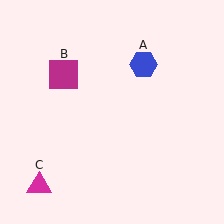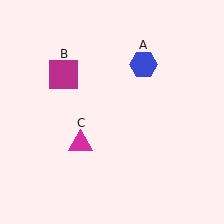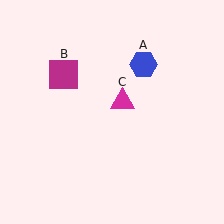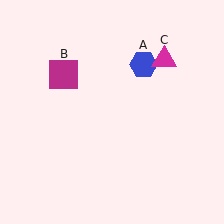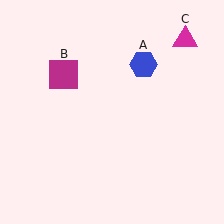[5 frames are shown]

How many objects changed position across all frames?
1 object changed position: magenta triangle (object C).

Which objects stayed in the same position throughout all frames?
Blue hexagon (object A) and magenta square (object B) remained stationary.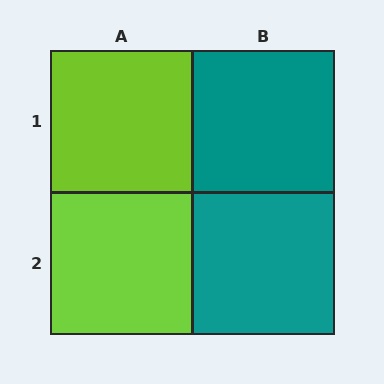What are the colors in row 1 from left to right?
Lime, teal.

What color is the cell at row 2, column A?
Lime.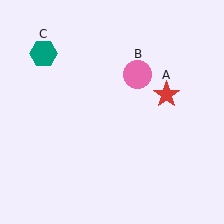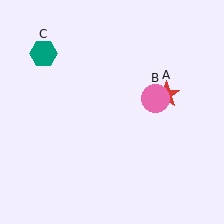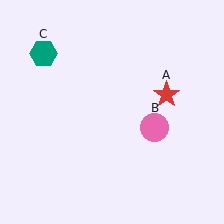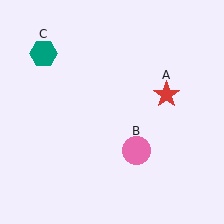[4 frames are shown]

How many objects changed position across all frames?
1 object changed position: pink circle (object B).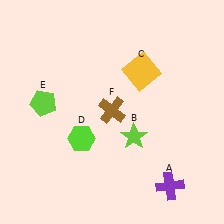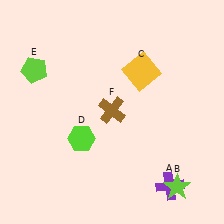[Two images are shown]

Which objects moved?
The objects that moved are: the lime star (B), the lime pentagon (E).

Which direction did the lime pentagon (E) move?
The lime pentagon (E) moved up.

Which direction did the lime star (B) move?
The lime star (B) moved down.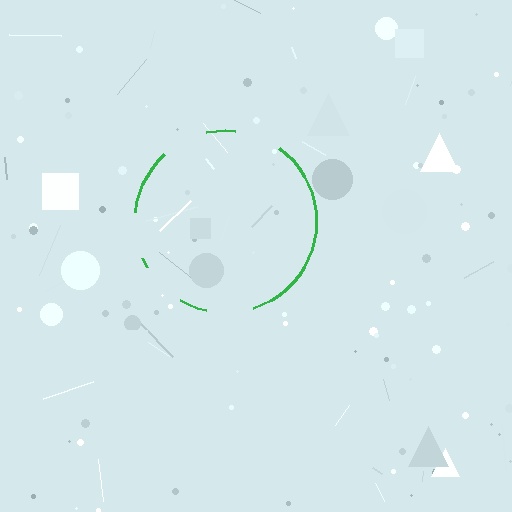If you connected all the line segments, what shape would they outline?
They would outline a circle.